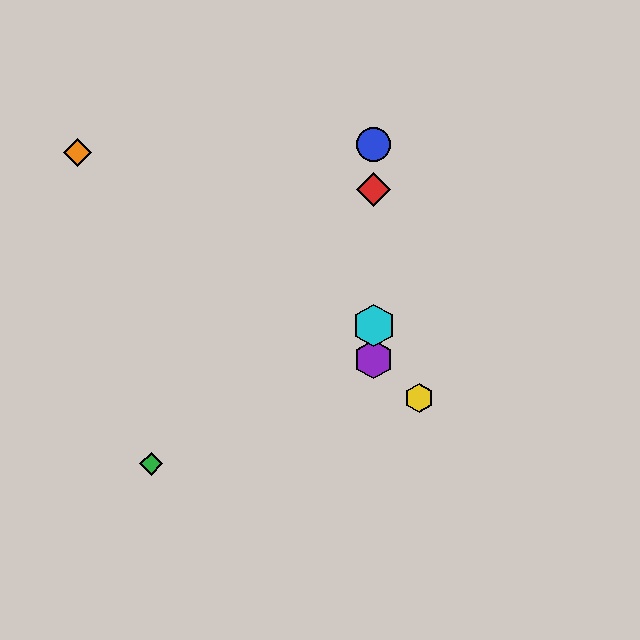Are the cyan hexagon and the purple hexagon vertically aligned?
Yes, both are at x≈374.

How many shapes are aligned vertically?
4 shapes (the red diamond, the blue circle, the purple hexagon, the cyan hexagon) are aligned vertically.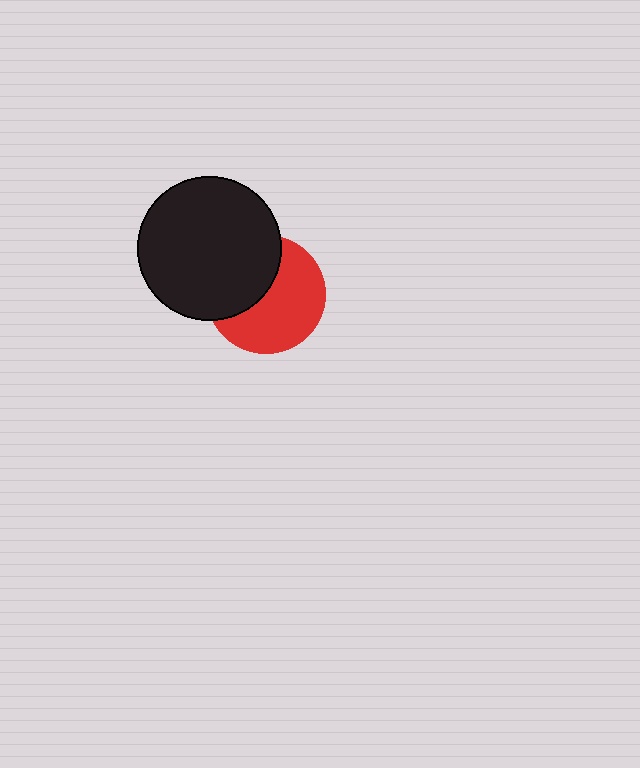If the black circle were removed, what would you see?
You would see the complete red circle.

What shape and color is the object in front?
The object in front is a black circle.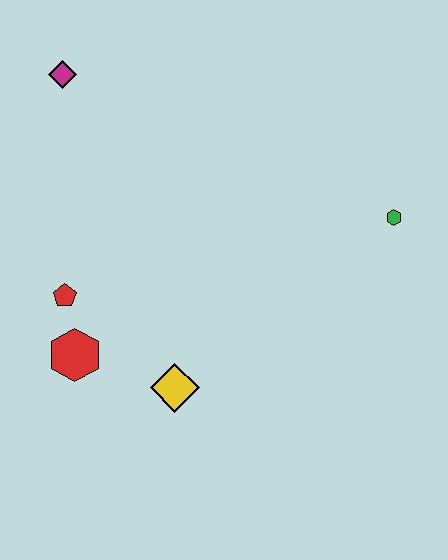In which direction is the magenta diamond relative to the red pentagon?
The magenta diamond is above the red pentagon.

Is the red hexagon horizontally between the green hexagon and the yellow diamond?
No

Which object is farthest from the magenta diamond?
The green hexagon is farthest from the magenta diamond.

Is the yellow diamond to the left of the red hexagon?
No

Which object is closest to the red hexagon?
The red pentagon is closest to the red hexagon.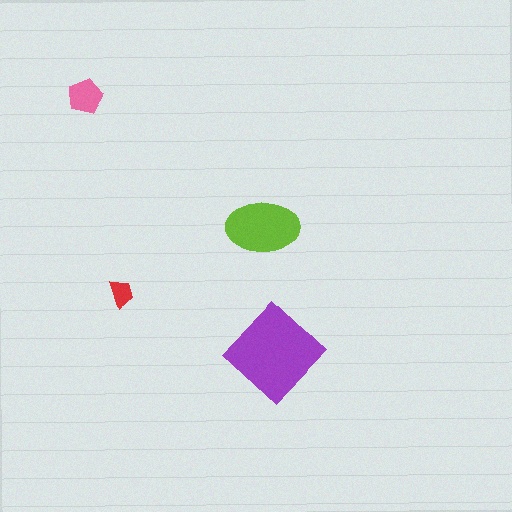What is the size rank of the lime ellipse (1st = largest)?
2nd.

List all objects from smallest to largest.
The red trapezoid, the pink pentagon, the lime ellipse, the purple diamond.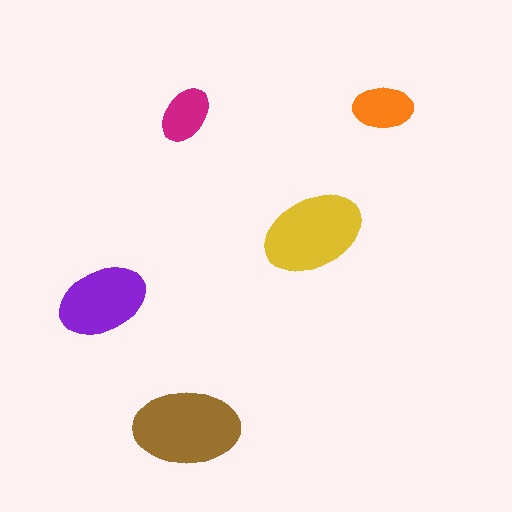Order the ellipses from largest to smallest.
the brown one, the yellow one, the purple one, the orange one, the magenta one.